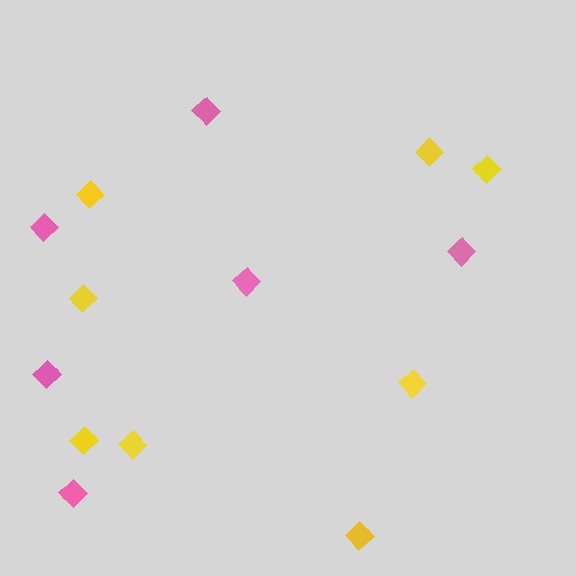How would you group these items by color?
There are 2 groups: one group of pink diamonds (6) and one group of yellow diamonds (8).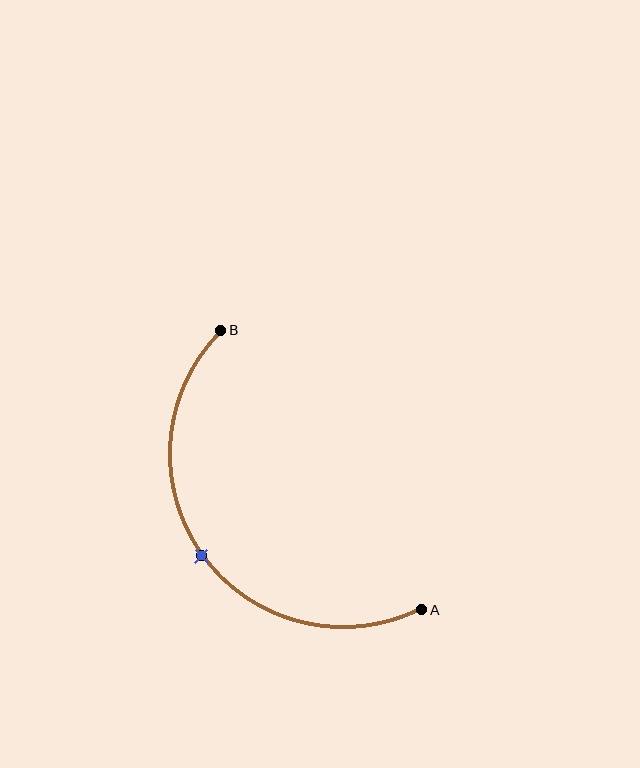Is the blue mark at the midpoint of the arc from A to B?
Yes. The blue mark lies on the arc at equal arc-length from both A and B — it is the arc midpoint.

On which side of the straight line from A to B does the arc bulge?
The arc bulges below and to the left of the straight line connecting A and B.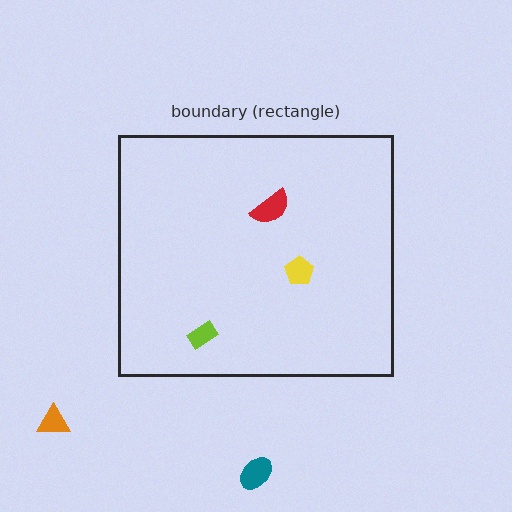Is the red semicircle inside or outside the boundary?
Inside.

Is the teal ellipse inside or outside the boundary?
Outside.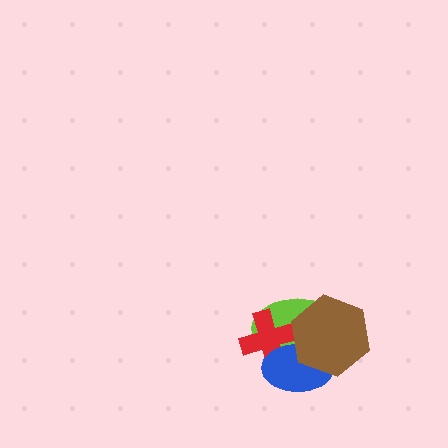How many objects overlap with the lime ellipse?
3 objects overlap with the lime ellipse.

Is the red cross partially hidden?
Yes, it is partially covered by another shape.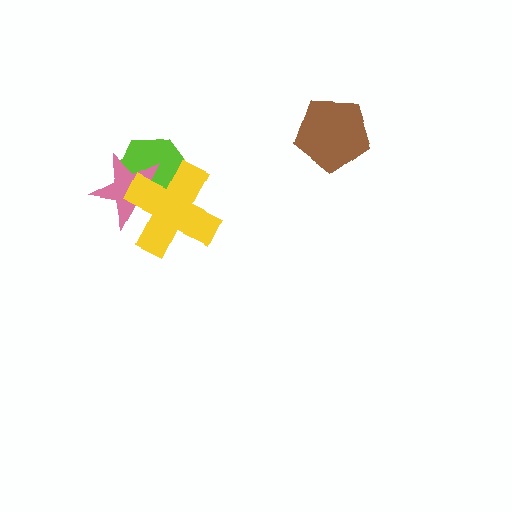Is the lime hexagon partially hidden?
Yes, it is partially covered by another shape.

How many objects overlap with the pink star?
2 objects overlap with the pink star.